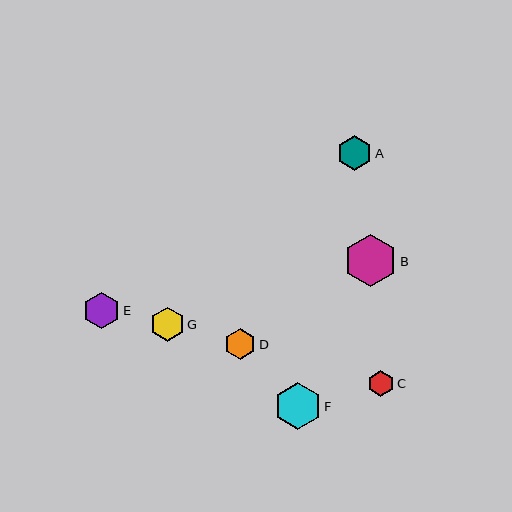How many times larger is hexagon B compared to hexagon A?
Hexagon B is approximately 1.5 times the size of hexagon A.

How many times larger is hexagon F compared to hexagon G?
Hexagon F is approximately 1.4 times the size of hexagon G.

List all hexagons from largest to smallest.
From largest to smallest: B, F, E, A, G, D, C.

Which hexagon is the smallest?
Hexagon C is the smallest with a size of approximately 26 pixels.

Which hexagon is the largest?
Hexagon B is the largest with a size of approximately 53 pixels.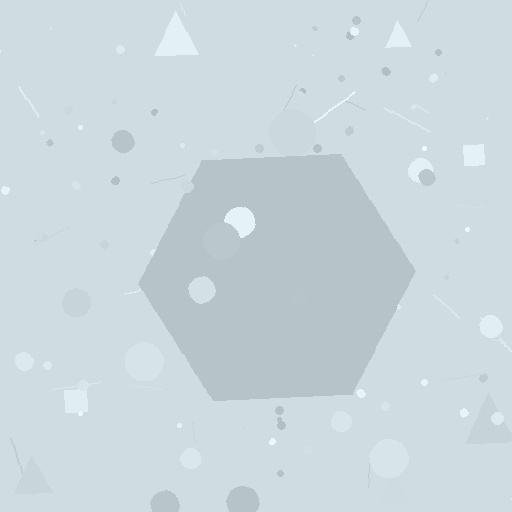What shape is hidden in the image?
A hexagon is hidden in the image.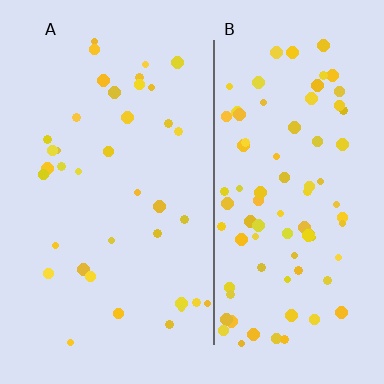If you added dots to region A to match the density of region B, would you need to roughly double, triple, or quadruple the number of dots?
Approximately double.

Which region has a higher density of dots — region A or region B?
B (the right).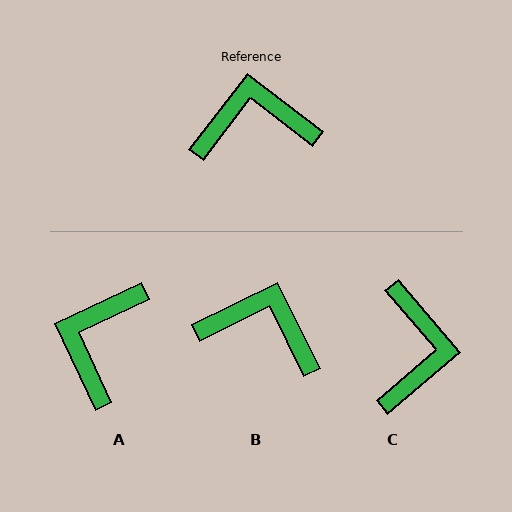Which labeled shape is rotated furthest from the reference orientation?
C, about 102 degrees away.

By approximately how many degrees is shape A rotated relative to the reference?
Approximately 62 degrees counter-clockwise.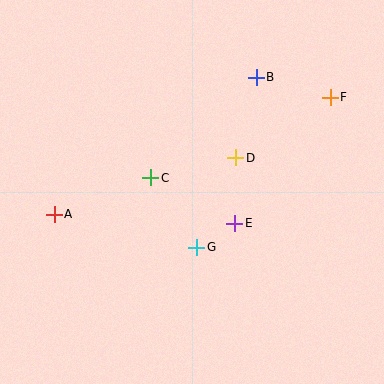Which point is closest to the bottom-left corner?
Point A is closest to the bottom-left corner.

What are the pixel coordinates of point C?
Point C is at (151, 178).